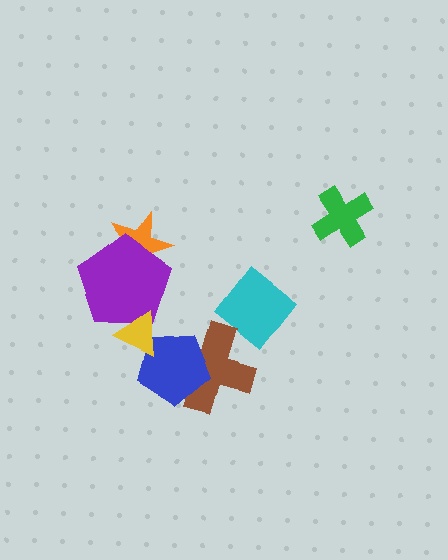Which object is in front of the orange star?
The purple pentagon is in front of the orange star.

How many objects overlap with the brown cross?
2 objects overlap with the brown cross.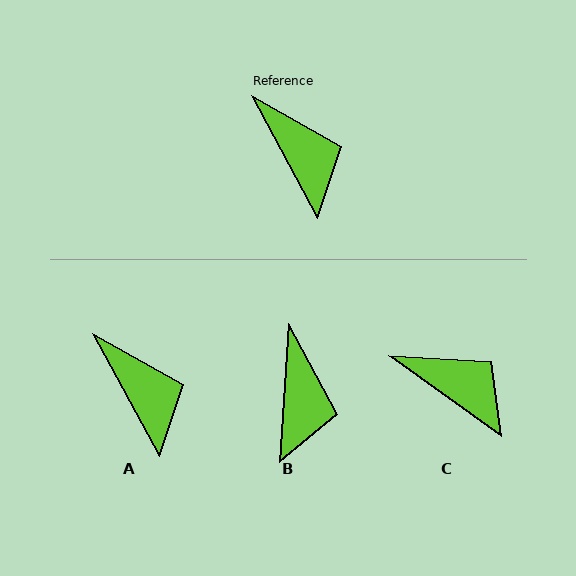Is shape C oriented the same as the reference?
No, it is off by about 26 degrees.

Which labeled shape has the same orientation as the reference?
A.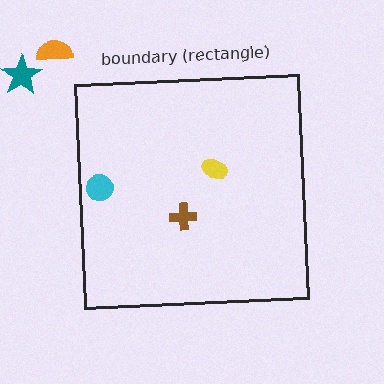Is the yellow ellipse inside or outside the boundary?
Inside.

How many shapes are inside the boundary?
3 inside, 2 outside.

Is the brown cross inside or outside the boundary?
Inside.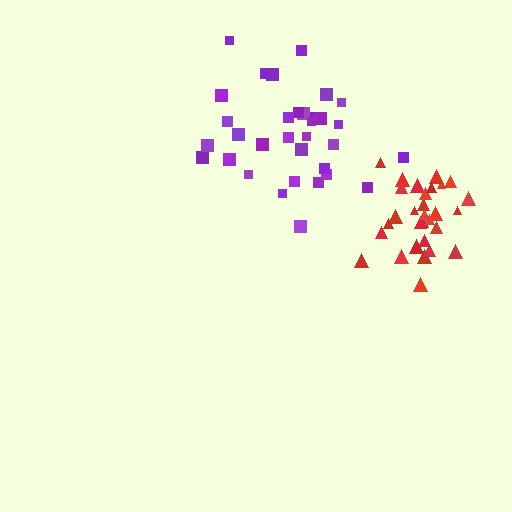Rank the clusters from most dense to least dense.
red, purple.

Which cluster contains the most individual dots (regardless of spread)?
Purple (33).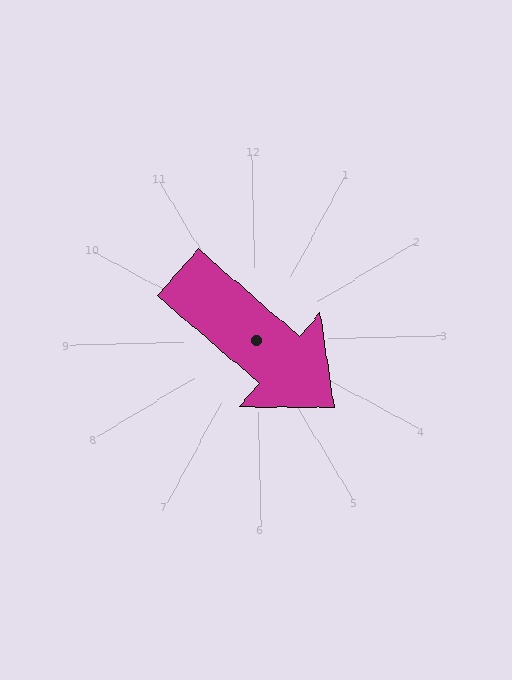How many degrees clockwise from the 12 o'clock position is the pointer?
Approximately 132 degrees.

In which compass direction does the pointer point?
Southeast.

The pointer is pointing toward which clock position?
Roughly 4 o'clock.